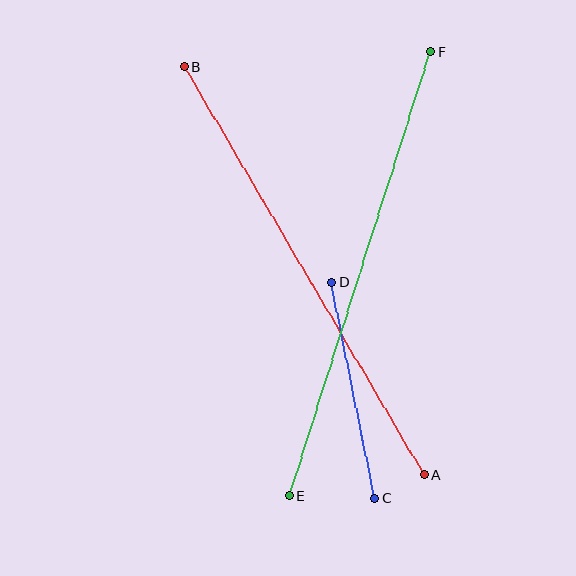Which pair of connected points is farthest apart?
Points A and B are farthest apart.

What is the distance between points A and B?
The distance is approximately 473 pixels.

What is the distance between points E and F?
The distance is approximately 466 pixels.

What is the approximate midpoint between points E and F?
The midpoint is at approximately (360, 274) pixels.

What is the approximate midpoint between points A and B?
The midpoint is at approximately (304, 271) pixels.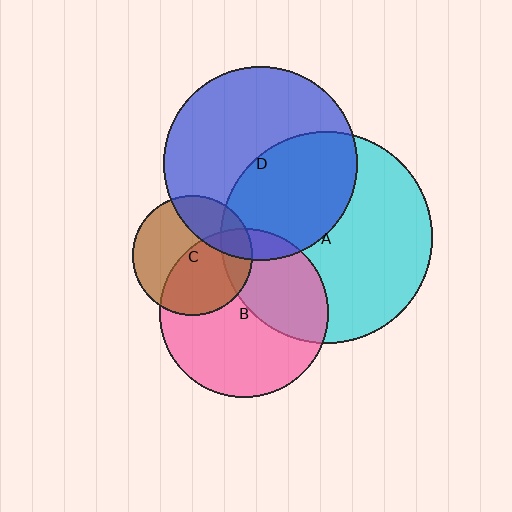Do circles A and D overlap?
Yes.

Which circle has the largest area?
Circle A (cyan).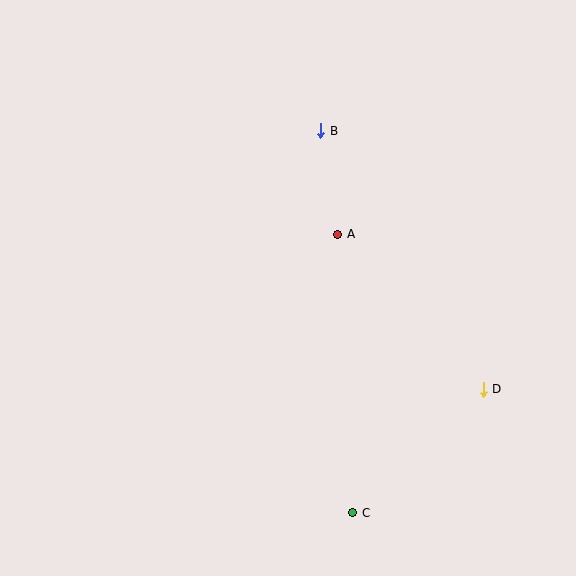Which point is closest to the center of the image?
Point A at (338, 234) is closest to the center.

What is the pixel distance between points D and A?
The distance between D and A is 213 pixels.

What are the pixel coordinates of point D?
Point D is at (483, 389).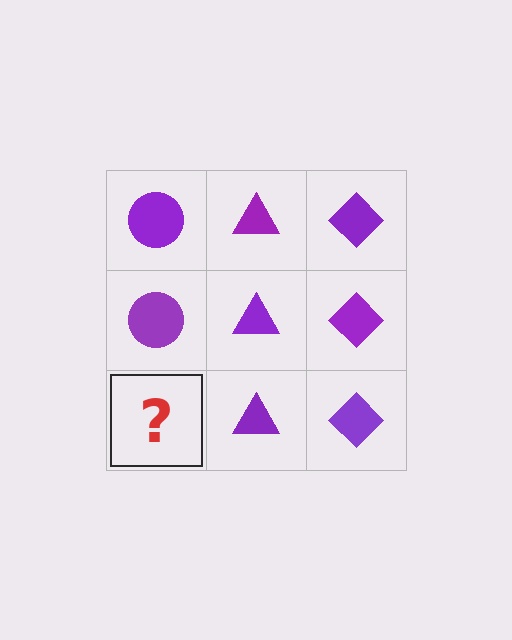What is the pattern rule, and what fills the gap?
The rule is that each column has a consistent shape. The gap should be filled with a purple circle.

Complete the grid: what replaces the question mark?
The question mark should be replaced with a purple circle.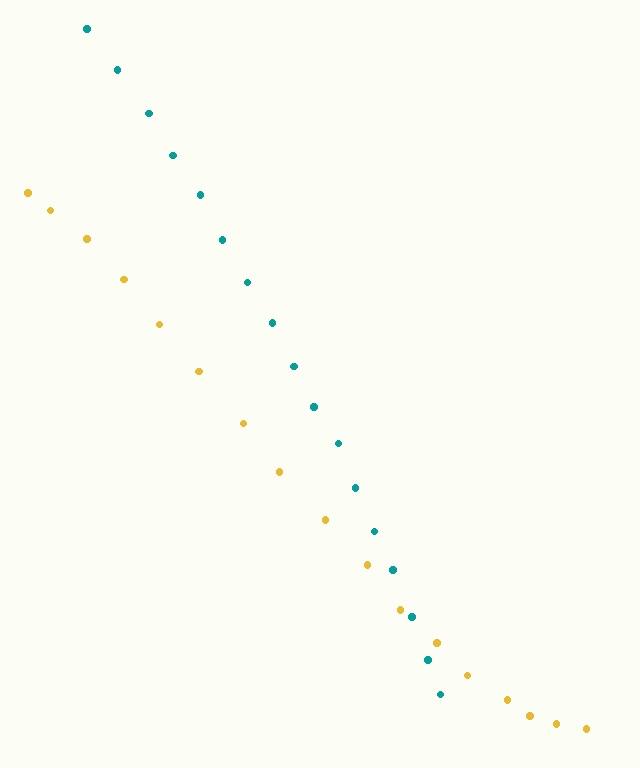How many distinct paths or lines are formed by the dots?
There are 2 distinct paths.